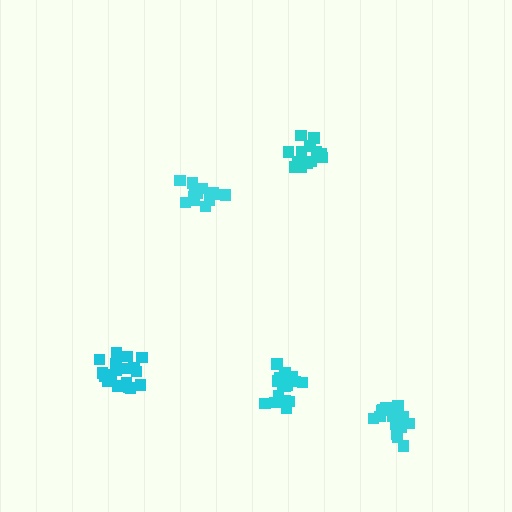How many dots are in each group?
Group 1: 19 dots, Group 2: 18 dots, Group 3: 13 dots, Group 4: 18 dots, Group 5: 13 dots (81 total).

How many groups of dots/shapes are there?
There are 5 groups.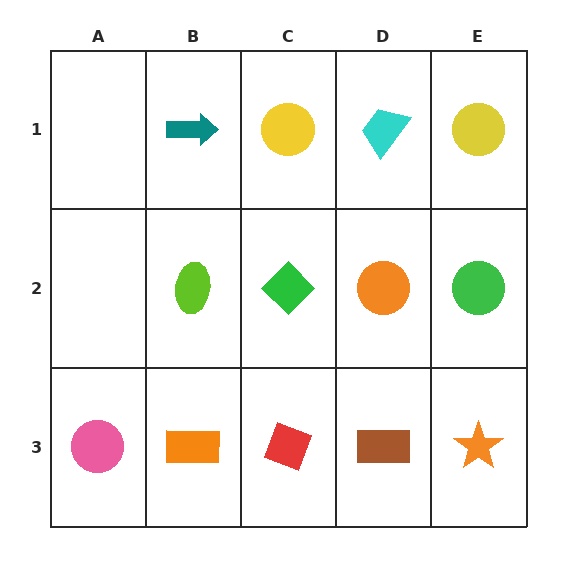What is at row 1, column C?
A yellow circle.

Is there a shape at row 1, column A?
No, that cell is empty.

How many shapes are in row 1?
4 shapes.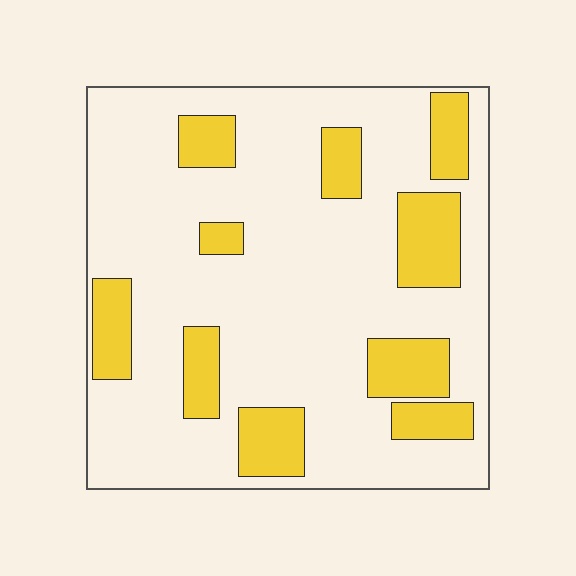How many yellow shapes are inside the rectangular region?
10.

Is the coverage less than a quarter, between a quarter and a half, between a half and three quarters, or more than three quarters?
Less than a quarter.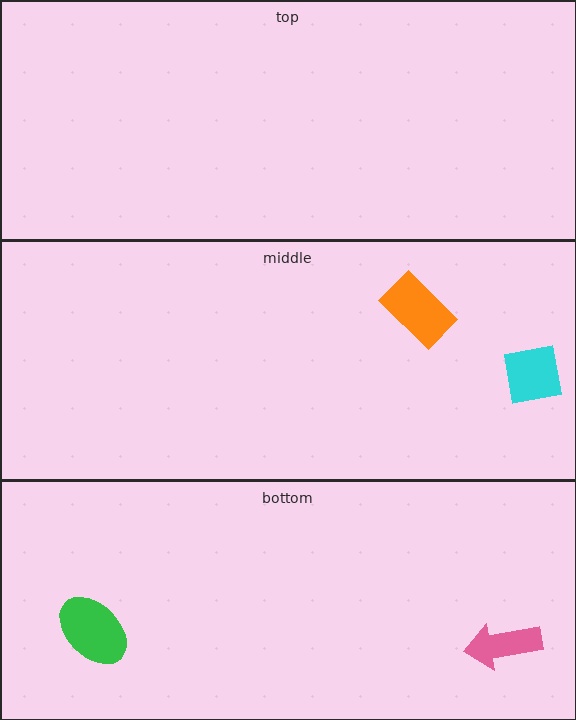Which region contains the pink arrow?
The bottom region.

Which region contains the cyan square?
The middle region.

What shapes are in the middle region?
The orange rectangle, the cyan square.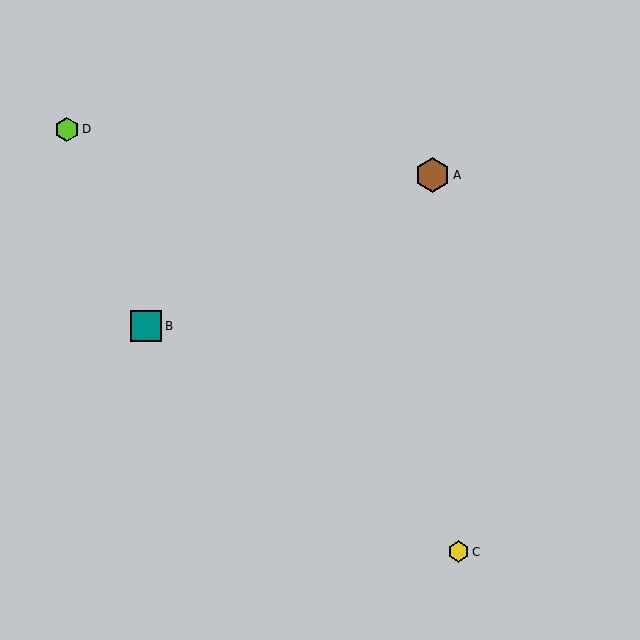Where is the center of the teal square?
The center of the teal square is at (146, 326).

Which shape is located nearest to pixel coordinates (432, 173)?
The brown hexagon (labeled A) at (433, 175) is nearest to that location.